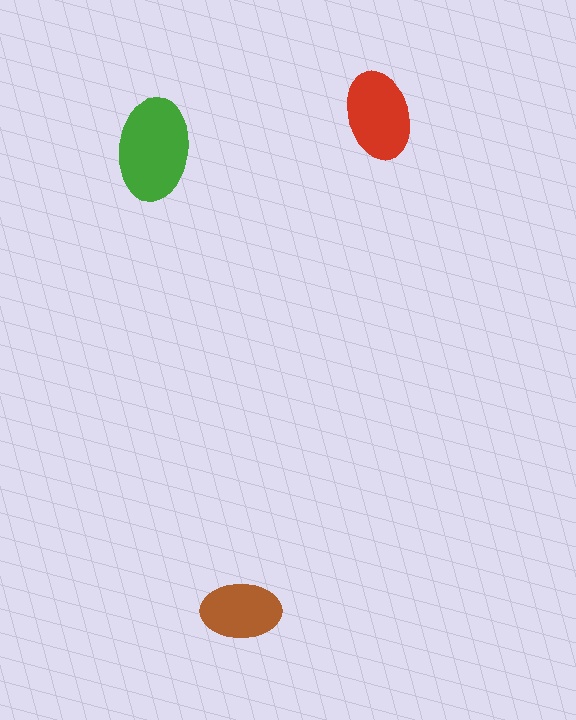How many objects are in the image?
There are 3 objects in the image.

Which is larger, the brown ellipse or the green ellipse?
The green one.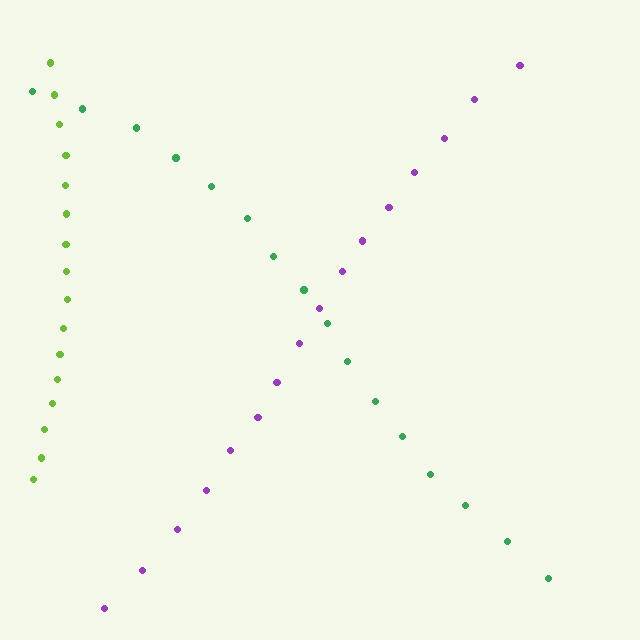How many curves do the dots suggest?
There are 3 distinct paths.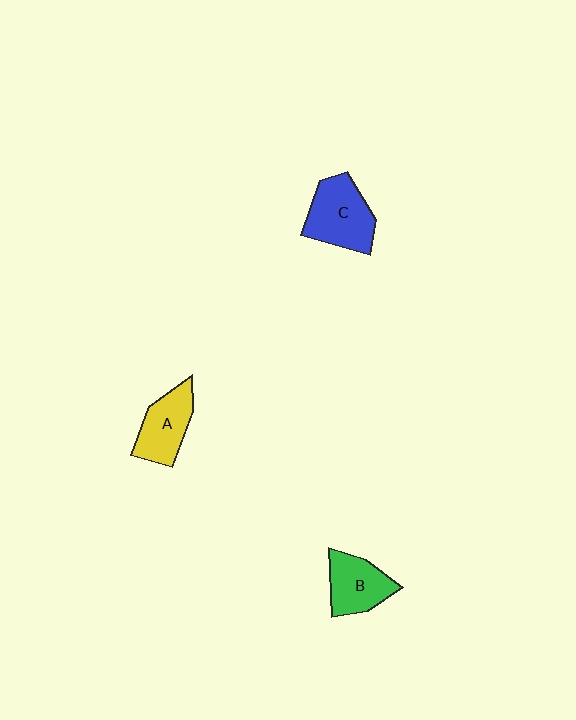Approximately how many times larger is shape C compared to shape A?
Approximately 1.2 times.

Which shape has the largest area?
Shape C (blue).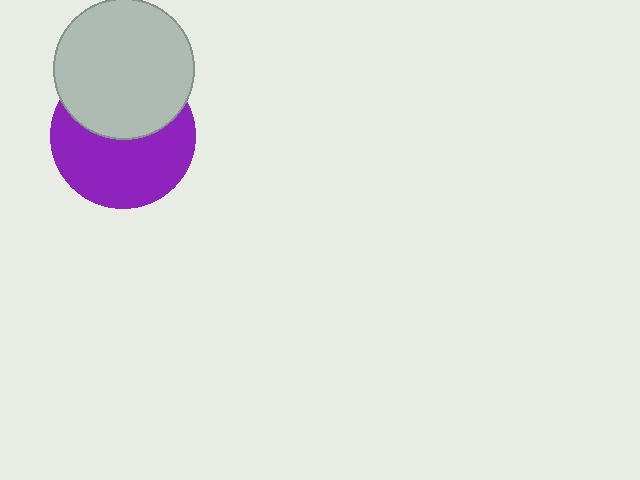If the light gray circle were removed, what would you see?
You would see the complete purple circle.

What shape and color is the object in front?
The object in front is a light gray circle.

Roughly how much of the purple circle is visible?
About half of it is visible (roughly 58%).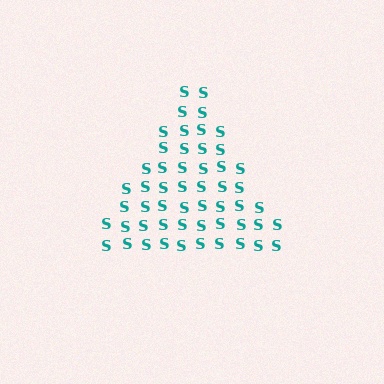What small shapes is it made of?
It is made of small letter S's.